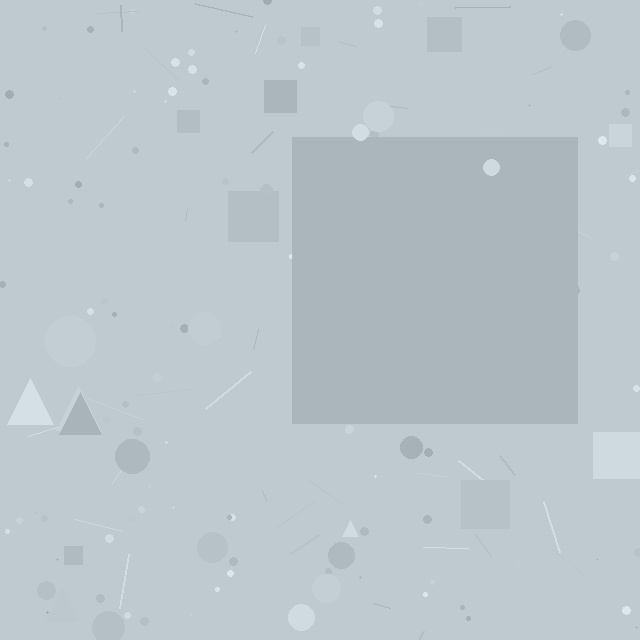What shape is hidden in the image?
A square is hidden in the image.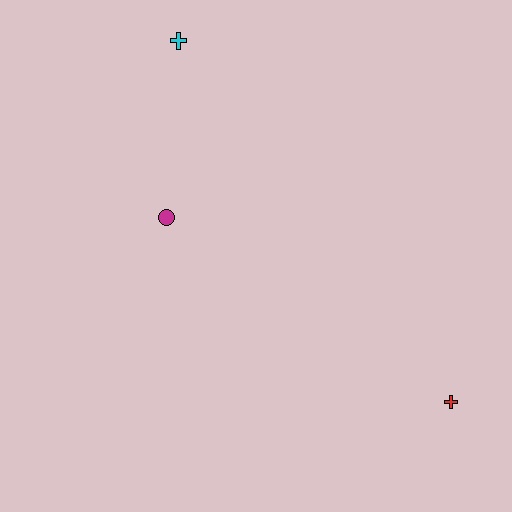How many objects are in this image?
There are 3 objects.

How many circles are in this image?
There is 1 circle.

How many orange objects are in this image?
There are no orange objects.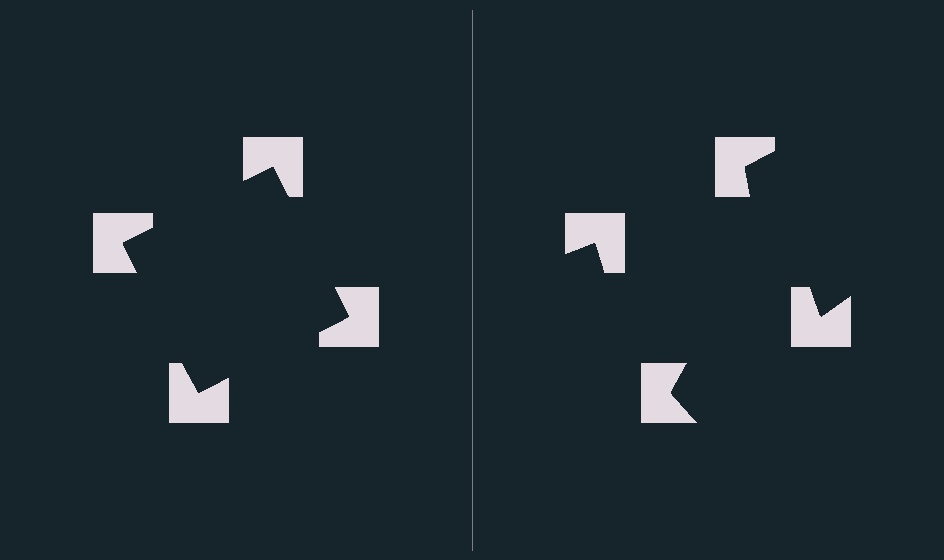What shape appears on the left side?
An illusory square.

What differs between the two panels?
The notched squares are positioned identically on both sides; only the wedge orientations differ. On the left they align to a square; on the right they are misaligned.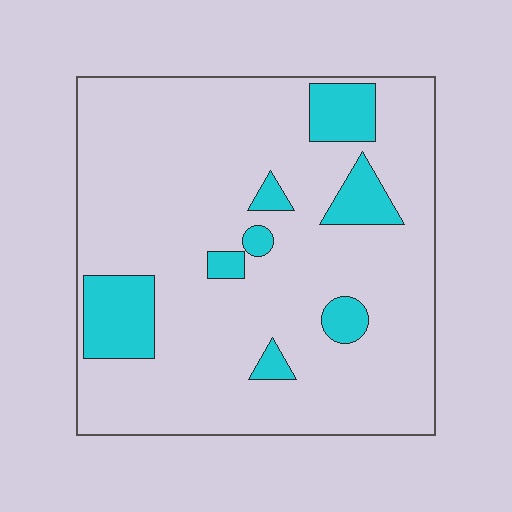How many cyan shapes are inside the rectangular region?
8.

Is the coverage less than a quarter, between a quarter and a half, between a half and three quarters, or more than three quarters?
Less than a quarter.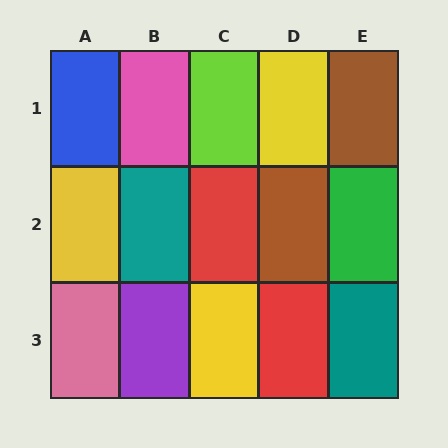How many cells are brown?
2 cells are brown.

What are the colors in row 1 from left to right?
Blue, pink, lime, yellow, brown.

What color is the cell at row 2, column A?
Yellow.